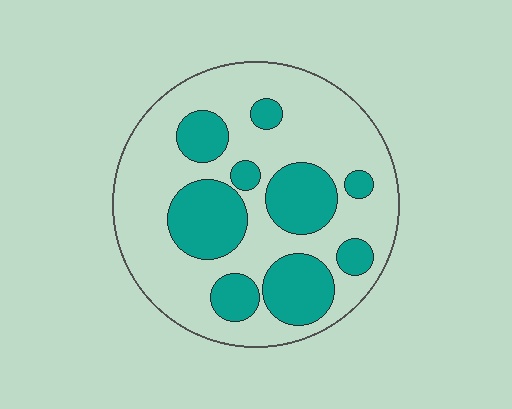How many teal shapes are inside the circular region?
9.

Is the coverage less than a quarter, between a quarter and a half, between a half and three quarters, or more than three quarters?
Between a quarter and a half.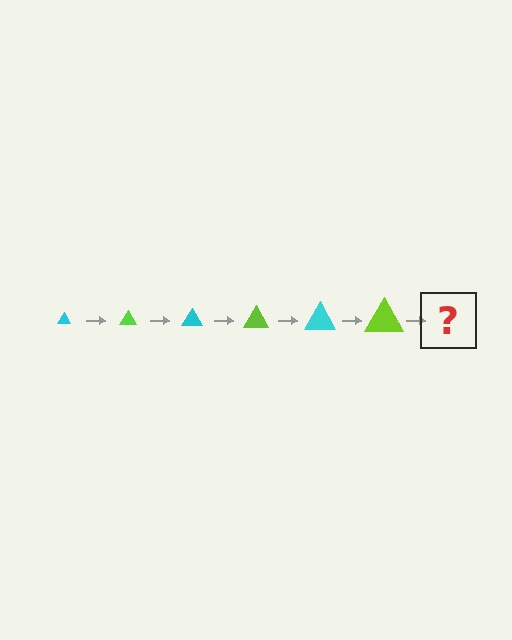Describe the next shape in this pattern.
It should be a cyan triangle, larger than the previous one.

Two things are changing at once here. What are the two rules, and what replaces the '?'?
The two rules are that the triangle grows larger each step and the color cycles through cyan and lime. The '?' should be a cyan triangle, larger than the previous one.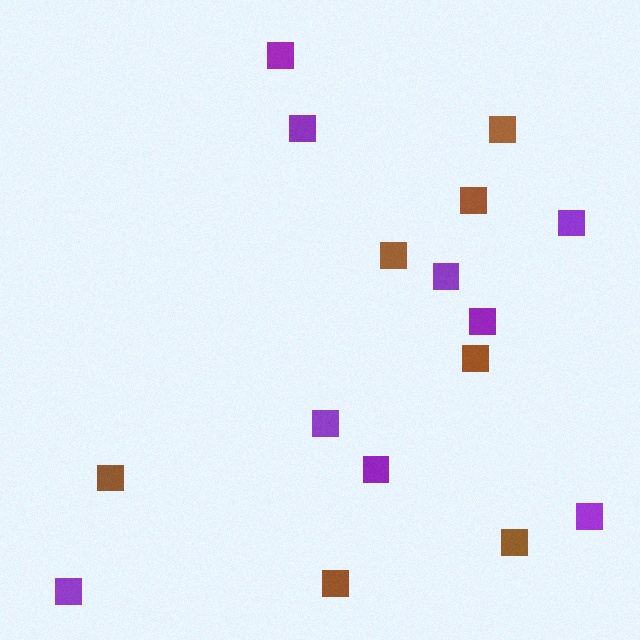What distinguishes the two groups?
There are 2 groups: one group of purple squares (9) and one group of brown squares (7).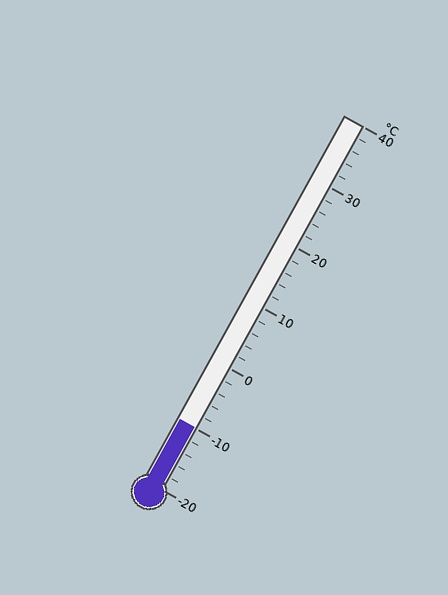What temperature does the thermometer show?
The thermometer shows approximately -10°C.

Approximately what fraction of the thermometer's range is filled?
The thermometer is filled to approximately 15% of its range.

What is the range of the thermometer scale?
The thermometer scale ranges from -20°C to 40°C.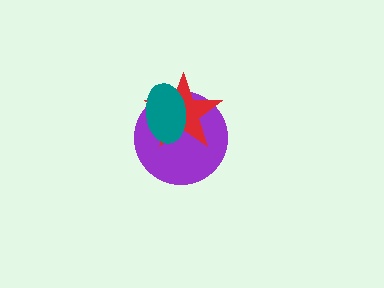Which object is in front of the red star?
The teal ellipse is in front of the red star.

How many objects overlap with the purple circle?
2 objects overlap with the purple circle.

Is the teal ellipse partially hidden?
No, no other shape covers it.